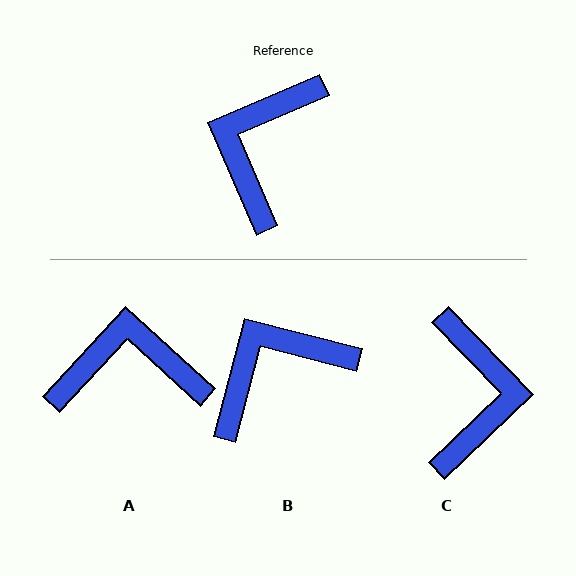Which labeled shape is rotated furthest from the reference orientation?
C, about 160 degrees away.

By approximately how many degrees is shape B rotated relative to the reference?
Approximately 38 degrees clockwise.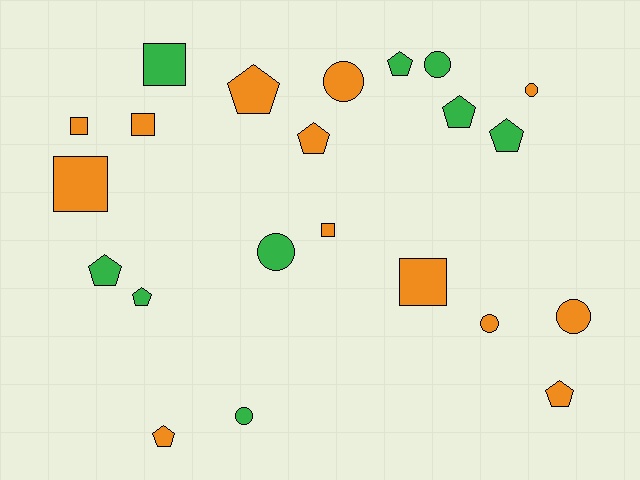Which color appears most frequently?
Orange, with 13 objects.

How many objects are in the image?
There are 22 objects.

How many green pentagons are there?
There are 5 green pentagons.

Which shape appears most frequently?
Pentagon, with 9 objects.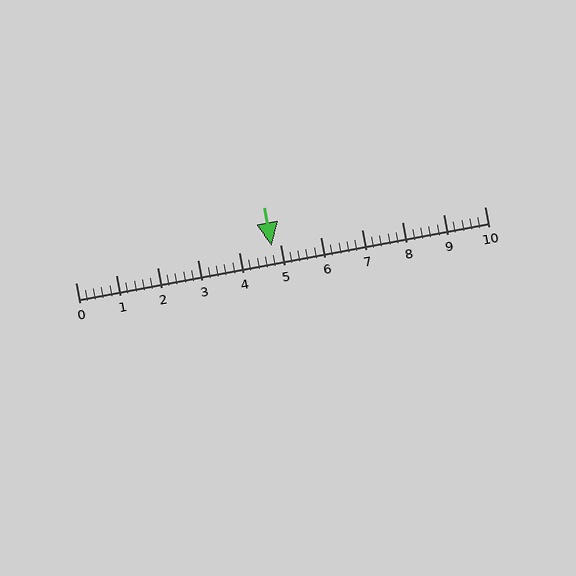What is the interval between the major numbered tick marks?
The major tick marks are spaced 1 units apart.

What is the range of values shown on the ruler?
The ruler shows values from 0 to 10.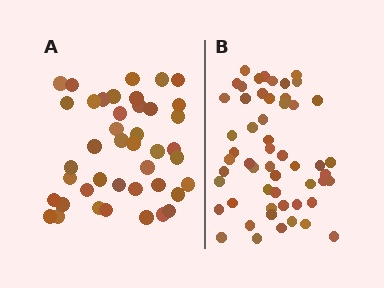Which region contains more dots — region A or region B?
Region B (the right region) has more dots.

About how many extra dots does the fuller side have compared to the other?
Region B has roughly 12 or so more dots than region A.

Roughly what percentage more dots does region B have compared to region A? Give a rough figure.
About 30% more.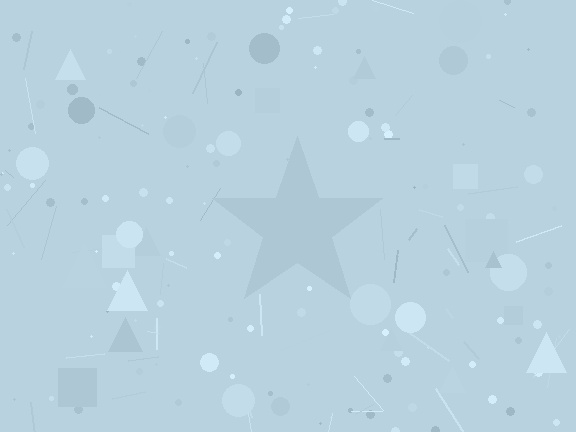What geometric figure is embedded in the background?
A star is embedded in the background.